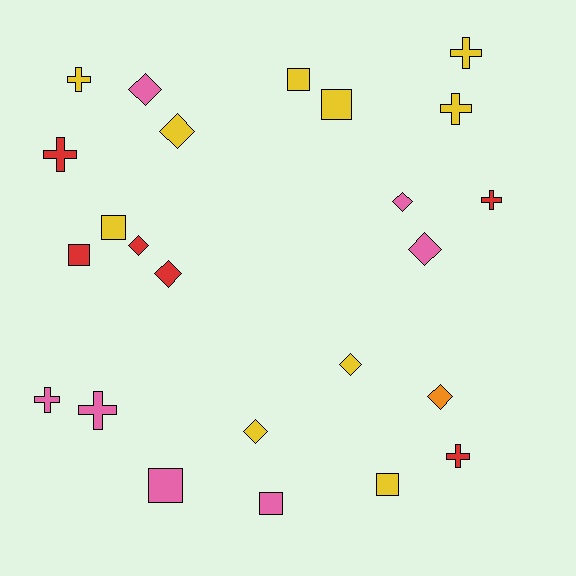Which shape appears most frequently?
Diamond, with 9 objects.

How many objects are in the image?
There are 24 objects.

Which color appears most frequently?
Yellow, with 10 objects.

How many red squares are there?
There is 1 red square.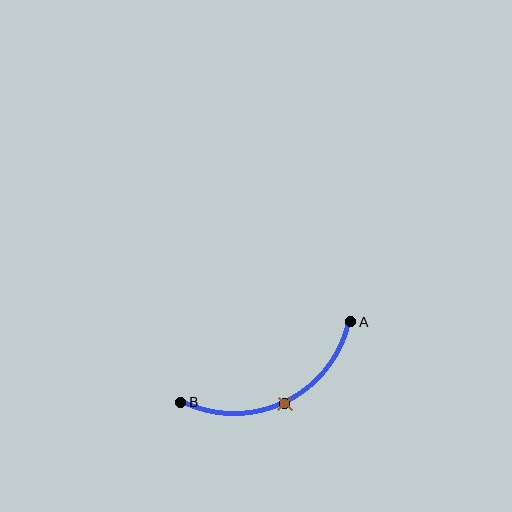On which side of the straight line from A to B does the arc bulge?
The arc bulges below the straight line connecting A and B.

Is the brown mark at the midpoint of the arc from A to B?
Yes. The brown mark lies on the arc at equal arc-length from both A and B — it is the arc midpoint.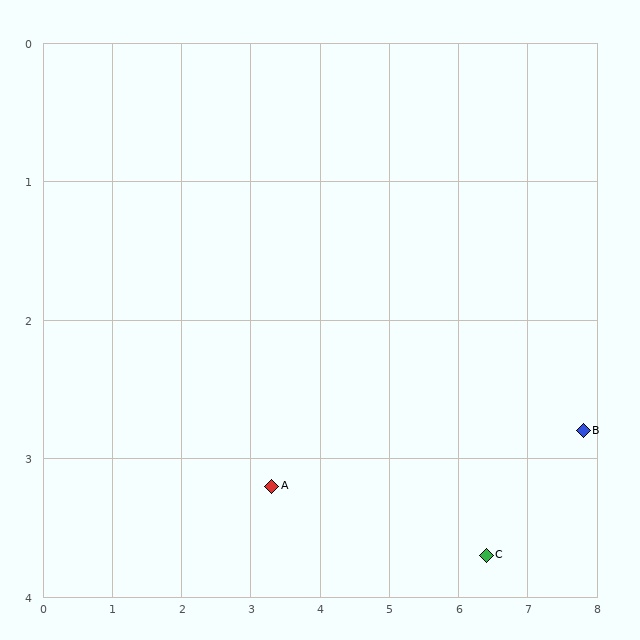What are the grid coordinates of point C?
Point C is at approximately (6.4, 3.7).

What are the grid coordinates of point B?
Point B is at approximately (7.8, 2.8).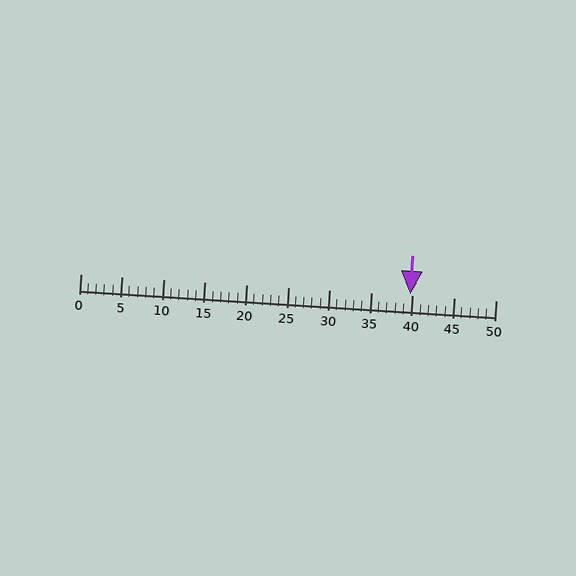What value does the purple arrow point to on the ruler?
The purple arrow points to approximately 40.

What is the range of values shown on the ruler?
The ruler shows values from 0 to 50.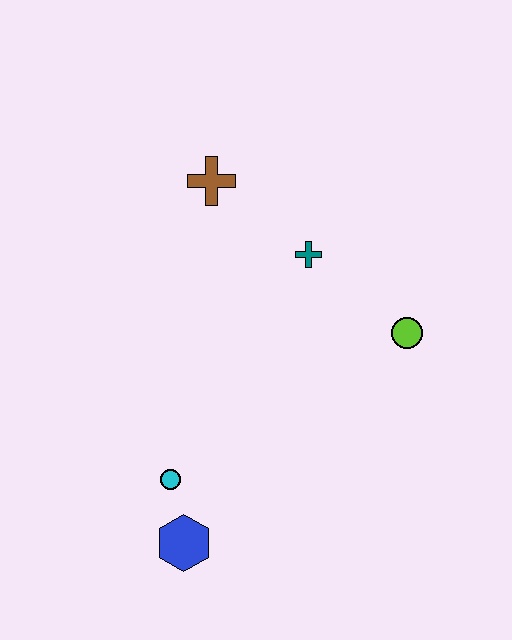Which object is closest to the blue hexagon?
The cyan circle is closest to the blue hexagon.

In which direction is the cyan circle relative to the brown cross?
The cyan circle is below the brown cross.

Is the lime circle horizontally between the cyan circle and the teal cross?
No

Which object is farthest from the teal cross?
The blue hexagon is farthest from the teal cross.